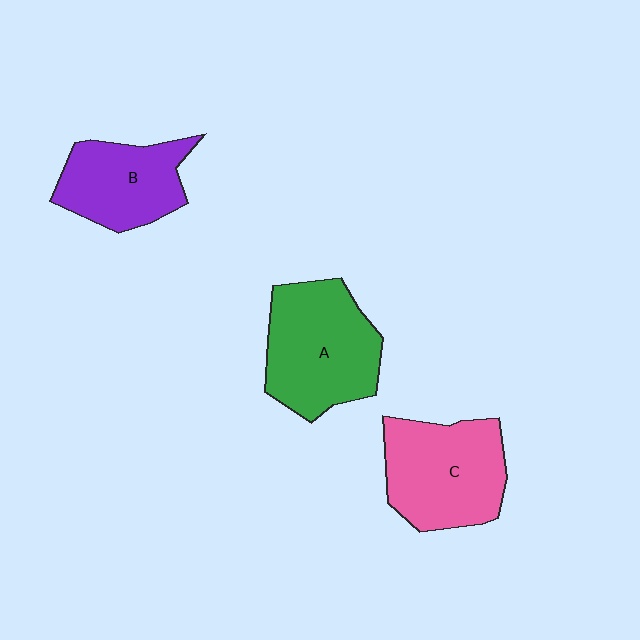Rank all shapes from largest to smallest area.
From largest to smallest: A (green), C (pink), B (purple).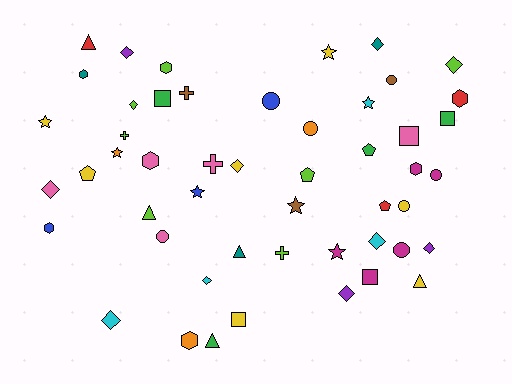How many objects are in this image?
There are 50 objects.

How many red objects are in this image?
There are 3 red objects.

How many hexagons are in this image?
There are 7 hexagons.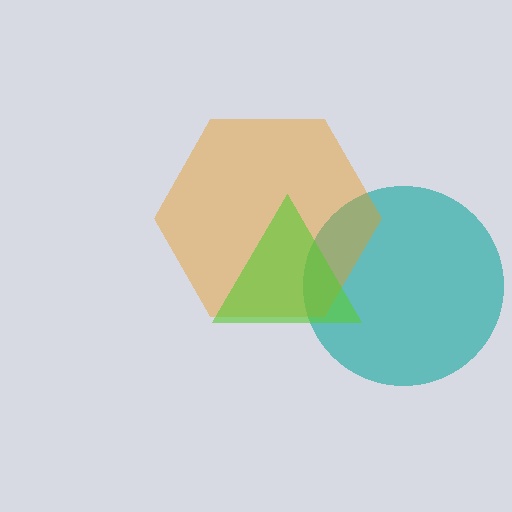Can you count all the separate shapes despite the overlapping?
Yes, there are 3 separate shapes.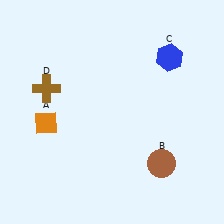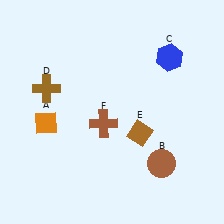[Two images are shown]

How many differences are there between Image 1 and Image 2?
There are 2 differences between the two images.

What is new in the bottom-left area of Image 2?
A brown cross (F) was added in the bottom-left area of Image 2.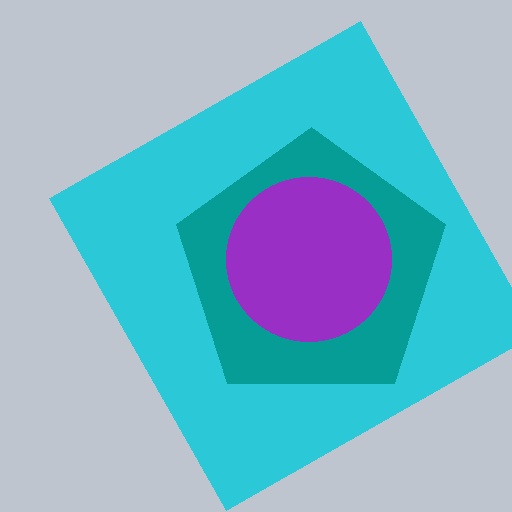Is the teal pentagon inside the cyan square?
Yes.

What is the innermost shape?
The purple circle.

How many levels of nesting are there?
3.